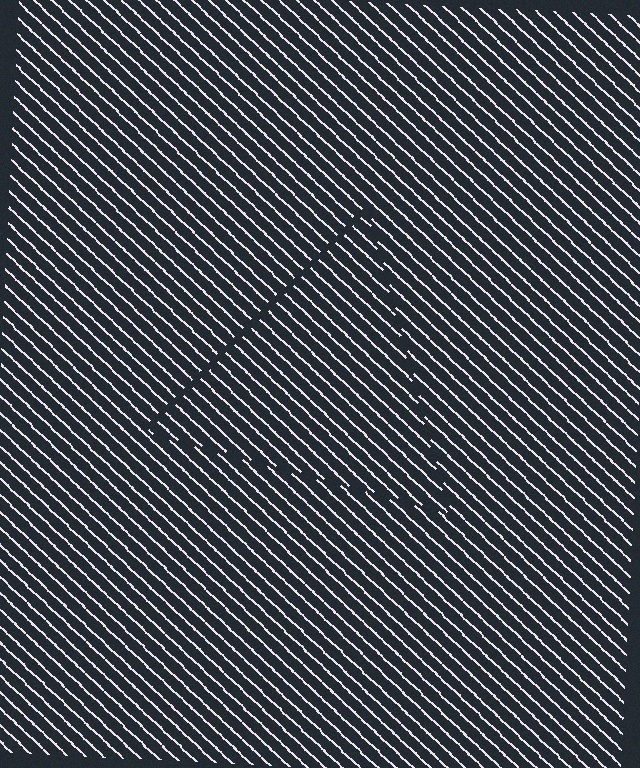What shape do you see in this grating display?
An illusory triangle. The interior of the shape contains the same grating, shifted by half a period — the contour is defined by the phase discontinuity where line-ends from the inner and outer gratings abut.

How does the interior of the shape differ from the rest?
The interior of the shape contains the same grating, shifted by half a period — the contour is defined by the phase discontinuity where line-ends from the inner and outer gratings abut.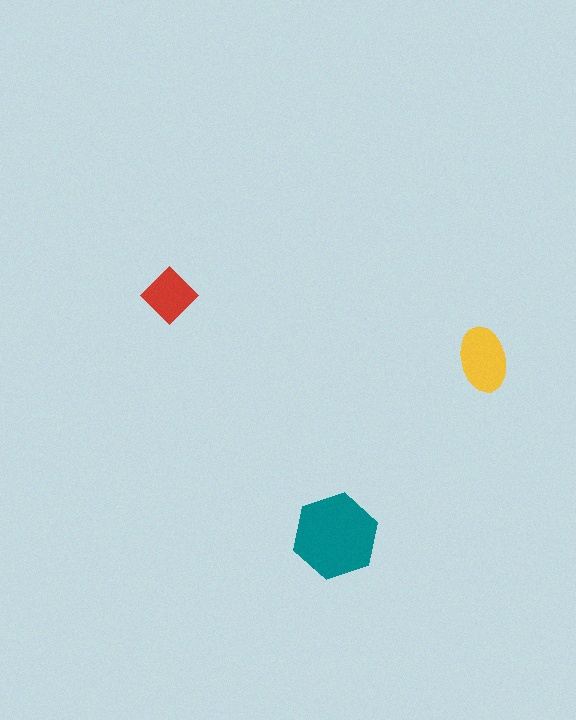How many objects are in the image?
There are 3 objects in the image.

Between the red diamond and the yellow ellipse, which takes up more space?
The yellow ellipse.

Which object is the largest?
The teal hexagon.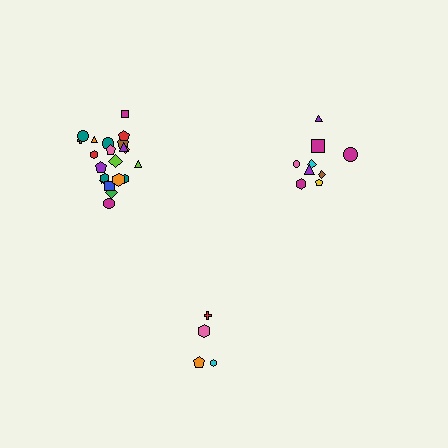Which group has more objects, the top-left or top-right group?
The top-left group.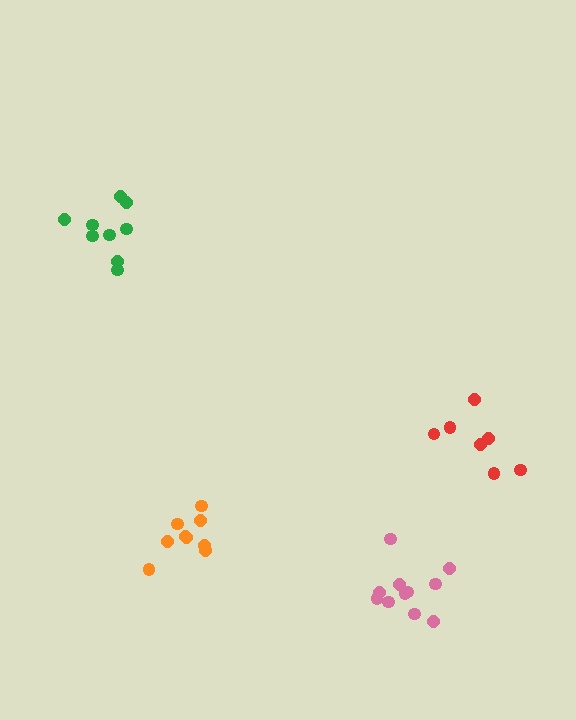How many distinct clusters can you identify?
There are 4 distinct clusters.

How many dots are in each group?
Group 1: 11 dots, Group 2: 7 dots, Group 3: 9 dots, Group 4: 9 dots (36 total).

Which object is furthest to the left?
The green cluster is leftmost.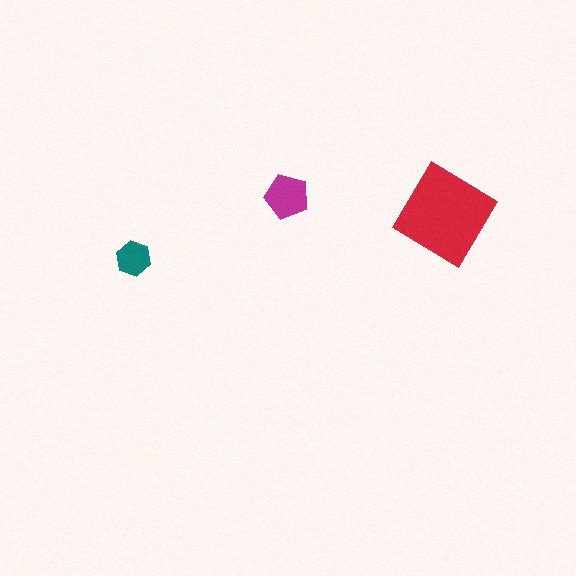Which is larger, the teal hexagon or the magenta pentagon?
The magenta pentagon.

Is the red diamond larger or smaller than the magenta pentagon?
Larger.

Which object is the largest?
The red diamond.